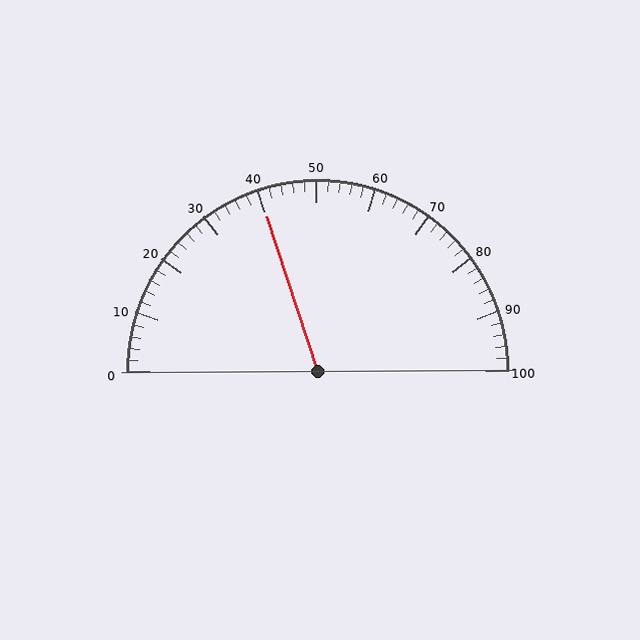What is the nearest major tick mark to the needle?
The nearest major tick mark is 40.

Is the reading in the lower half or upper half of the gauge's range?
The reading is in the lower half of the range (0 to 100).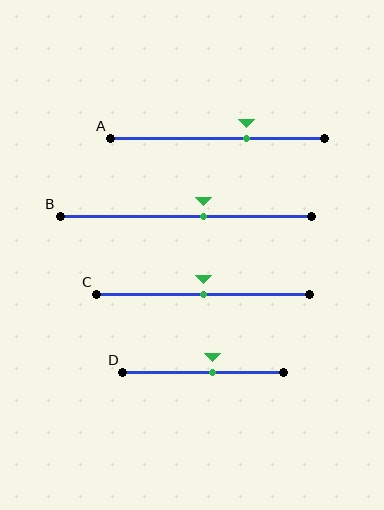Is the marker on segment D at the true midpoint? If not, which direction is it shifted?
No, the marker on segment D is shifted to the right by about 6% of the segment length.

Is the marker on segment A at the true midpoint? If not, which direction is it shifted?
No, the marker on segment A is shifted to the right by about 13% of the segment length.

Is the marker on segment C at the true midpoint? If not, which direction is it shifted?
Yes, the marker on segment C is at the true midpoint.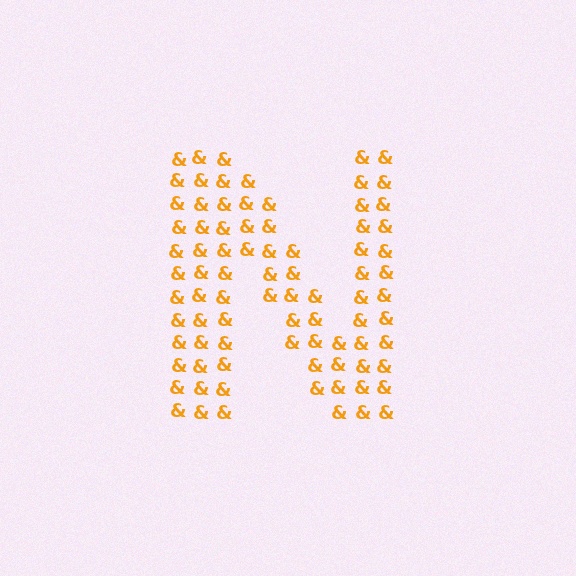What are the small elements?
The small elements are ampersands.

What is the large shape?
The large shape is the letter N.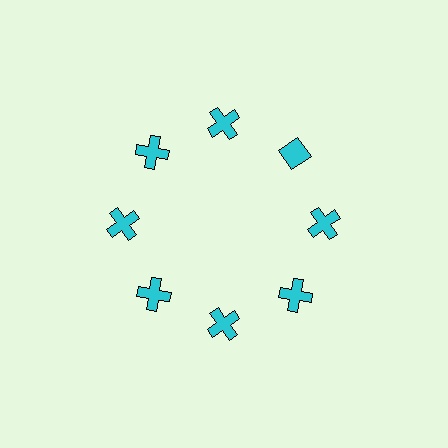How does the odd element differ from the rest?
It has a different shape: diamond instead of cross.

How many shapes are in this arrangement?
There are 8 shapes arranged in a ring pattern.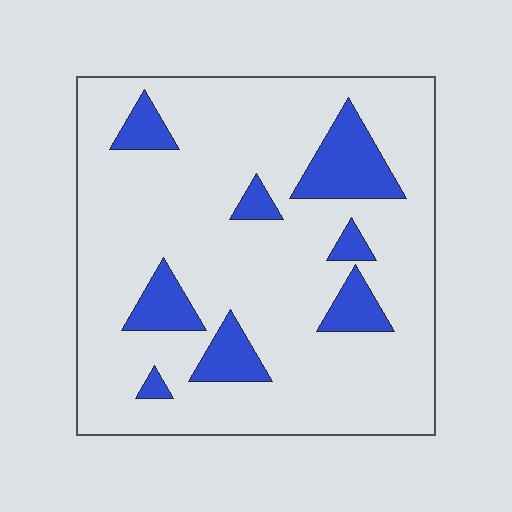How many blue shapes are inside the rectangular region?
8.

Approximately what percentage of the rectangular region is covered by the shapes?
Approximately 15%.